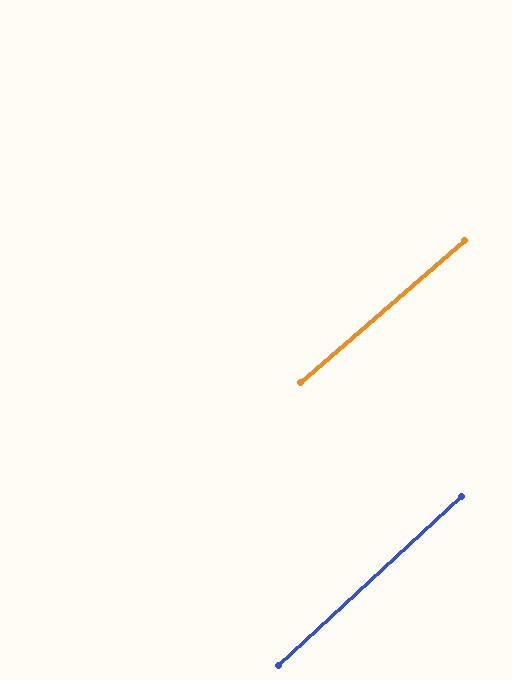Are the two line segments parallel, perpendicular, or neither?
Parallel — their directions differ by only 1.8°.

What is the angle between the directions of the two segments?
Approximately 2 degrees.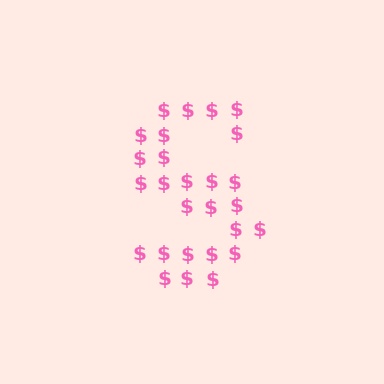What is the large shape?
The large shape is the letter S.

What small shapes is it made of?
It is made of small dollar signs.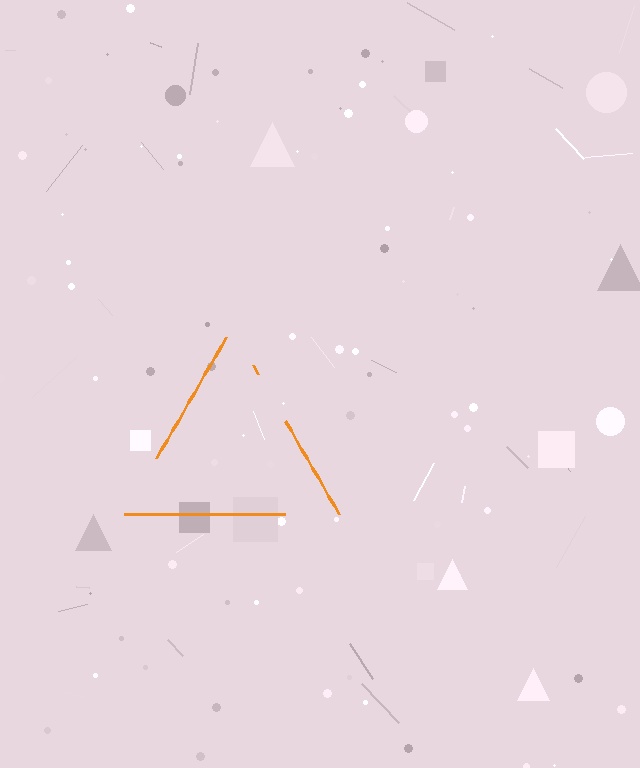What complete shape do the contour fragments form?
The contour fragments form a triangle.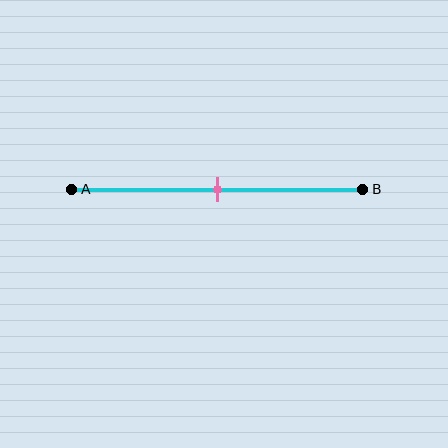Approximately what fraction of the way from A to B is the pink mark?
The pink mark is approximately 50% of the way from A to B.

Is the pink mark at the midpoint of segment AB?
Yes, the mark is approximately at the midpoint.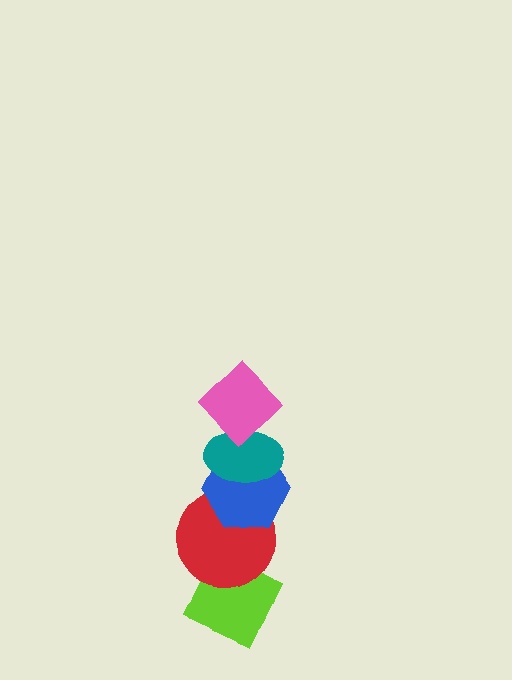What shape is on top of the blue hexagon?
The teal ellipse is on top of the blue hexagon.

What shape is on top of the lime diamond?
The red circle is on top of the lime diamond.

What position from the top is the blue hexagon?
The blue hexagon is 3rd from the top.